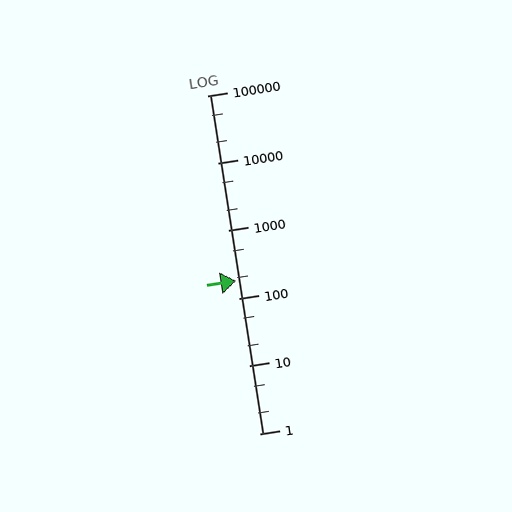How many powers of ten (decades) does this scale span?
The scale spans 5 decades, from 1 to 100000.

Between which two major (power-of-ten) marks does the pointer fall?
The pointer is between 100 and 1000.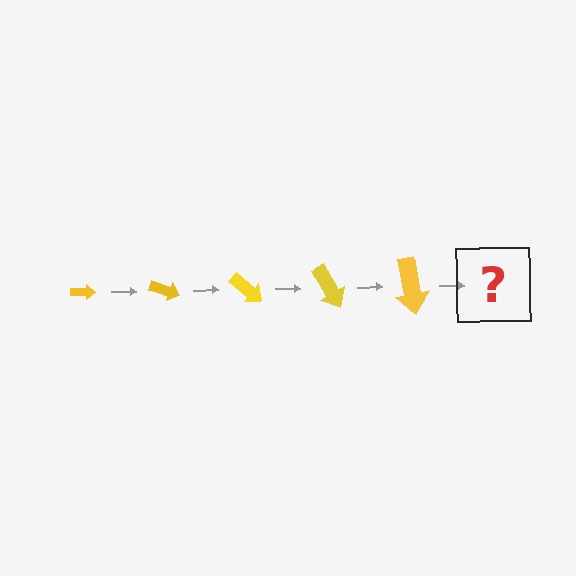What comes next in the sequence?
The next element should be an arrow, larger than the previous one and rotated 100 degrees from the start.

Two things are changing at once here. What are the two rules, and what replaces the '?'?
The two rules are that the arrow grows larger each step and it rotates 20 degrees each step. The '?' should be an arrow, larger than the previous one and rotated 100 degrees from the start.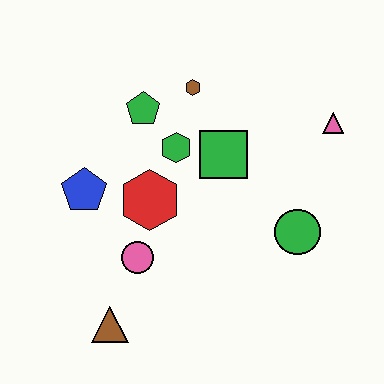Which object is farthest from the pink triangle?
The brown triangle is farthest from the pink triangle.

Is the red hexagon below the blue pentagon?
Yes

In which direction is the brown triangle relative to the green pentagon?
The brown triangle is below the green pentagon.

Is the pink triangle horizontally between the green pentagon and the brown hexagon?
No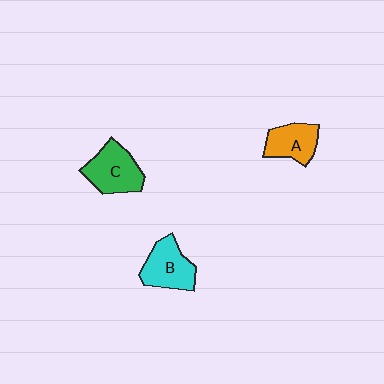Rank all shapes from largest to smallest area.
From largest to smallest: C (green), B (cyan), A (orange).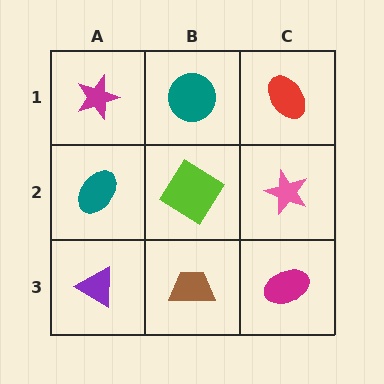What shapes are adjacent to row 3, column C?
A pink star (row 2, column C), a brown trapezoid (row 3, column B).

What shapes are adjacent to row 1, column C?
A pink star (row 2, column C), a teal circle (row 1, column B).